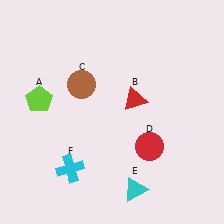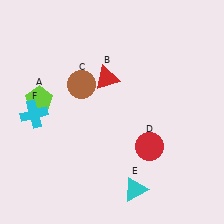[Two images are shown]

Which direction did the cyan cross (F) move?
The cyan cross (F) moved up.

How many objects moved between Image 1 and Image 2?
2 objects moved between the two images.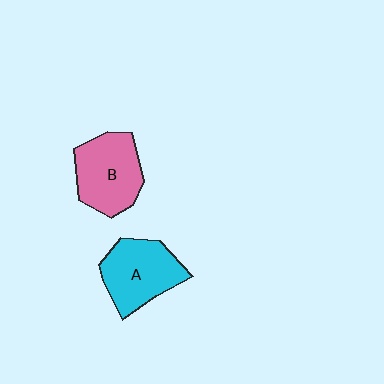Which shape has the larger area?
Shape B (pink).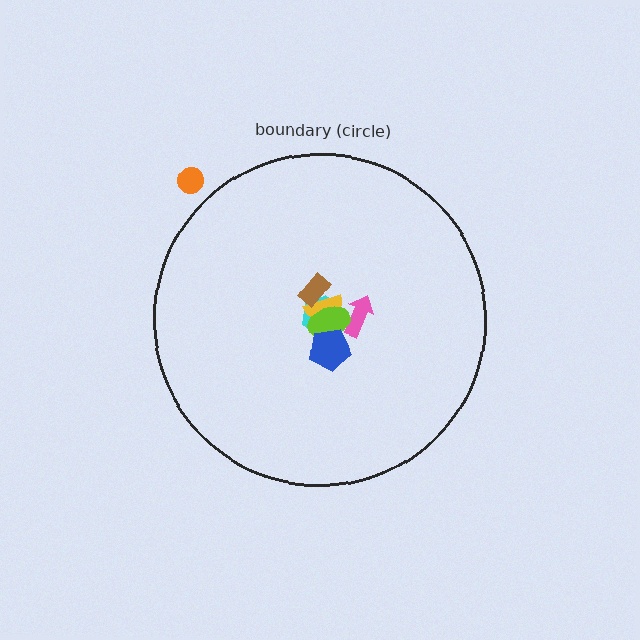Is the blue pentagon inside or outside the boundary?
Inside.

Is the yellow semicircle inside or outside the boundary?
Inside.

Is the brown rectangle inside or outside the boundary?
Inside.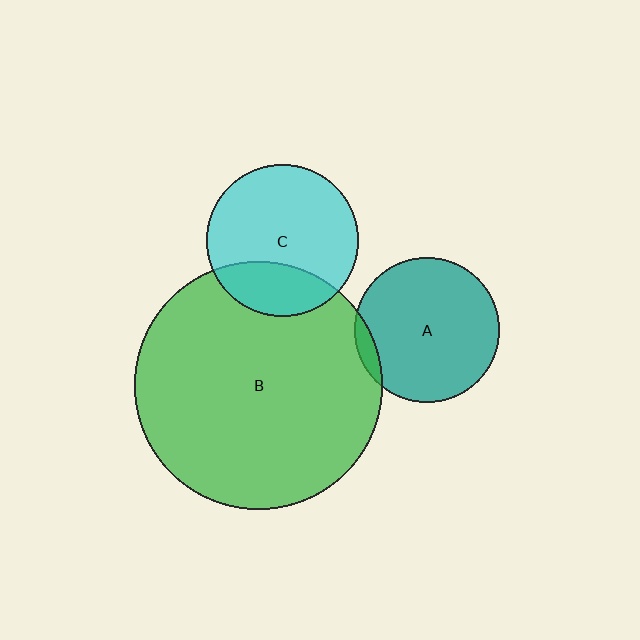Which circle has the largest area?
Circle B (green).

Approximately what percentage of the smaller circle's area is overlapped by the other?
Approximately 5%.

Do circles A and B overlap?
Yes.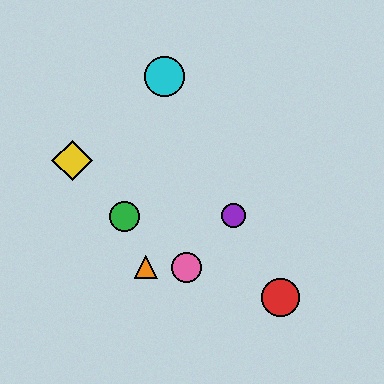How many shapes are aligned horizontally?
3 shapes (the blue circle, the orange triangle, the pink circle) are aligned horizontally.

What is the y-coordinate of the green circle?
The green circle is at y≈217.